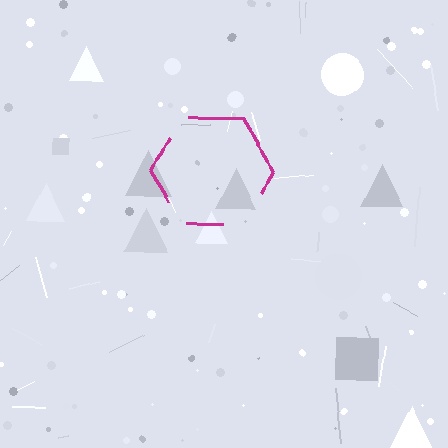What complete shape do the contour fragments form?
The contour fragments form a hexagon.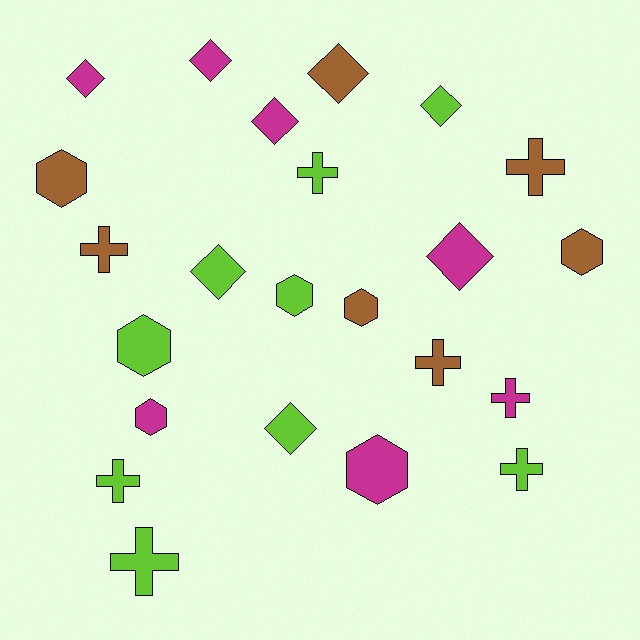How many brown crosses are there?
There are 3 brown crosses.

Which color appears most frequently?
Lime, with 9 objects.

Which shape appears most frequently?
Cross, with 8 objects.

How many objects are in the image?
There are 23 objects.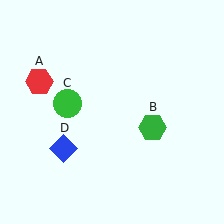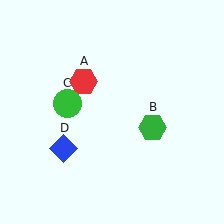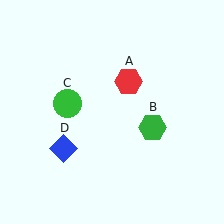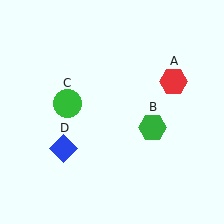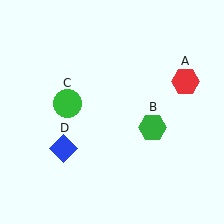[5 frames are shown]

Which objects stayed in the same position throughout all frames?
Green hexagon (object B) and green circle (object C) and blue diamond (object D) remained stationary.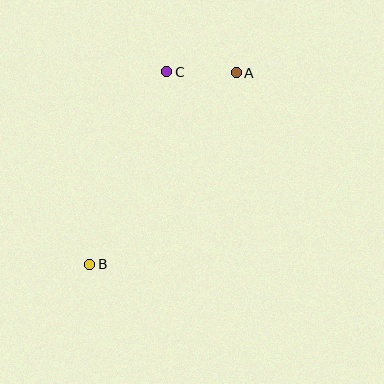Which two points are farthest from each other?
Points A and B are farthest from each other.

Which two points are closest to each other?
Points A and C are closest to each other.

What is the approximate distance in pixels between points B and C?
The distance between B and C is approximately 208 pixels.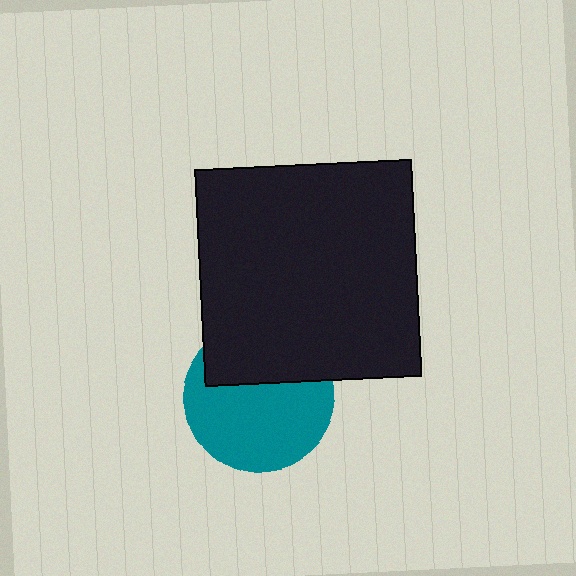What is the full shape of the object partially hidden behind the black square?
The partially hidden object is a teal circle.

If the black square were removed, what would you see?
You would see the complete teal circle.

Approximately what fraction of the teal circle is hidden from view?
Roughly 37% of the teal circle is hidden behind the black square.